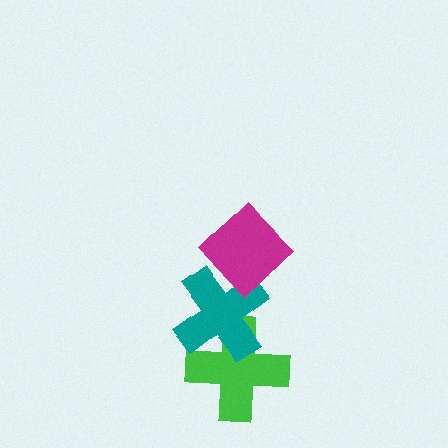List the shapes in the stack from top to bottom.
From top to bottom: the magenta diamond, the teal cross, the green cross.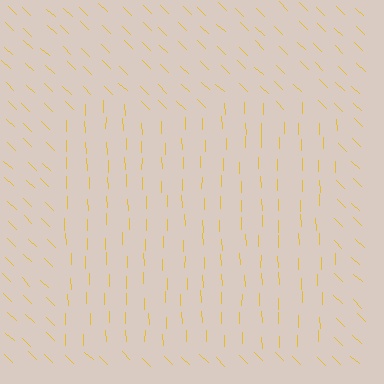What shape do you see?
I see a rectangle.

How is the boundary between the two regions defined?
The boundary is defined purely by a change in line orientation (approximately 45 degrees difference). All lines are the same color and thickness.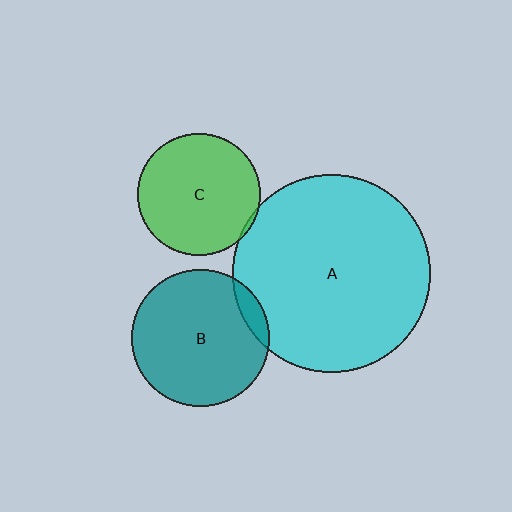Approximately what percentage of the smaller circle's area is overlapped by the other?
Approximately 10%.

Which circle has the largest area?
Circle A (cyan).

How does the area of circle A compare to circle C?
Approximately 2.6 times.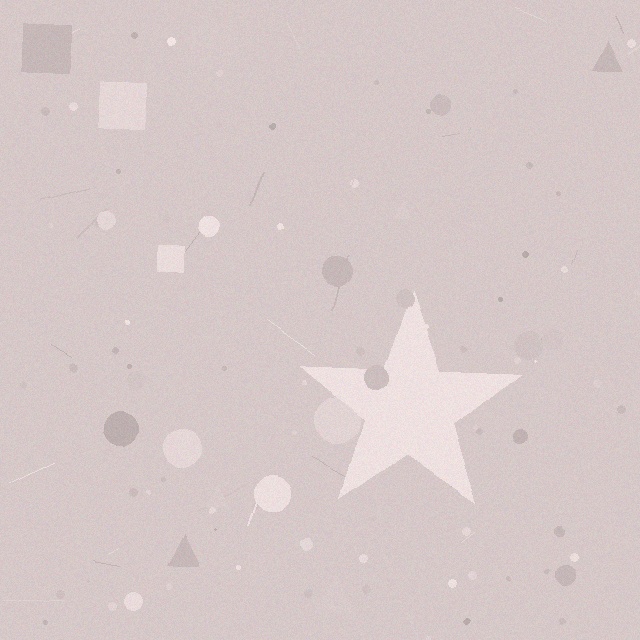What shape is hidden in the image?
A star is hidden in the image.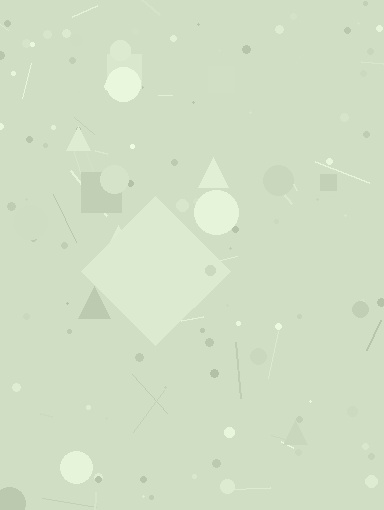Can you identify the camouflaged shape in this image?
The camouflaged shape is a diamond.